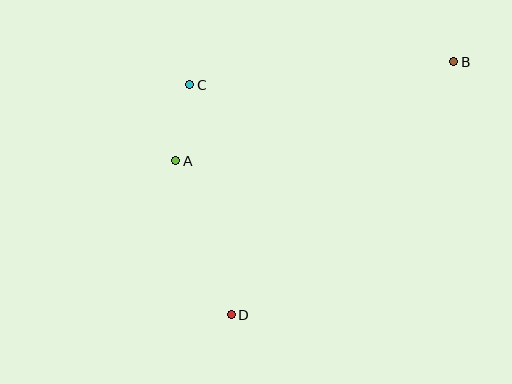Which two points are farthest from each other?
Points B and D are farthest from each other.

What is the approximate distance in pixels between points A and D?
The distance between A and D is approximately 164 pixels.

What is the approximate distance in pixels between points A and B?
The distance between A and B is approximately 295 pixels.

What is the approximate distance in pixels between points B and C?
The distance between B and C is approximately 265 pixels.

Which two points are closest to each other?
Points A and C are closest to each other.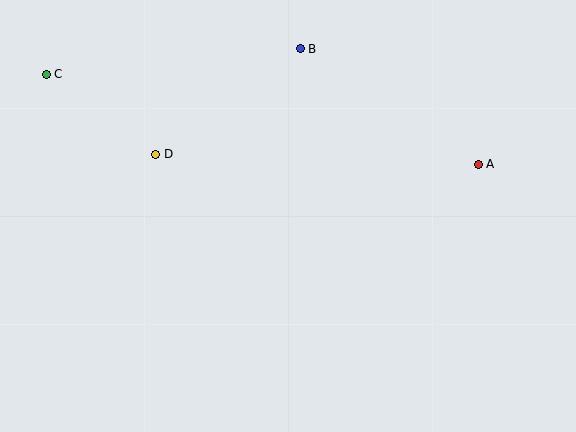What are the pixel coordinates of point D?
Point D is at (156, 154).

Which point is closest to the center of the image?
Point D at (156, 154) is closest to the center.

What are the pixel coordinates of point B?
Point B is at (300, 49).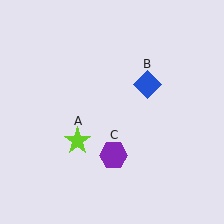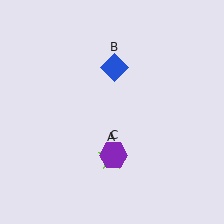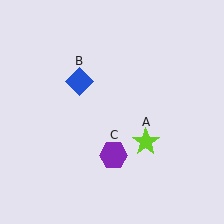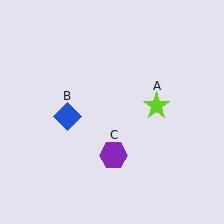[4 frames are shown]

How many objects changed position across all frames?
2 objects changed position: lime star (object A), blue diamond (object B).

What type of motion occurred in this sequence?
The lime star (object A), blue diamond (object B) rotated counterclockwise around the center of the scene.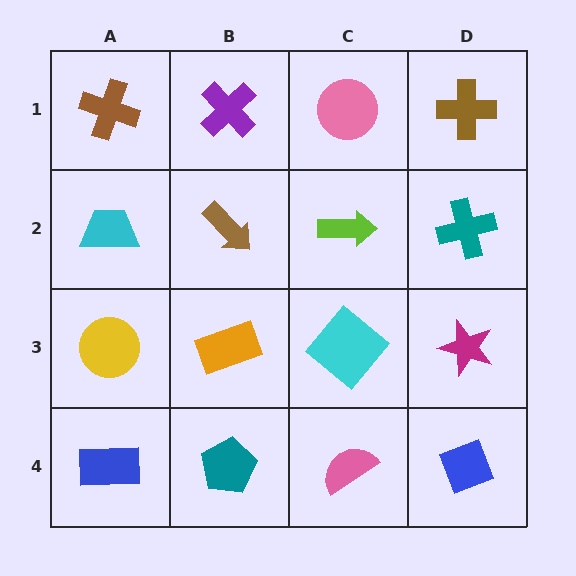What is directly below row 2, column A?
A yellow circle.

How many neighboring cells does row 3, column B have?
4.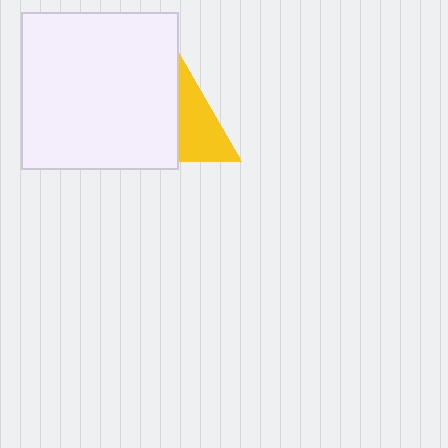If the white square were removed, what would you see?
You would see the complete yellow triangle.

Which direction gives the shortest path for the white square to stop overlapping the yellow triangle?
Moving left gives the shortest separation.